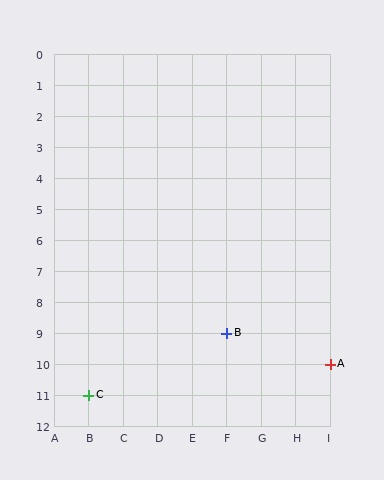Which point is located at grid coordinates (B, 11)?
Point C is at (B, 11).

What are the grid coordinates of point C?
Point C is at grid coordinates (B, 11).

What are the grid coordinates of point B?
Point B is at grid coordinates (F, 9).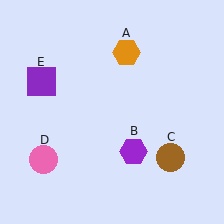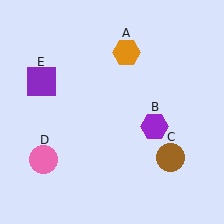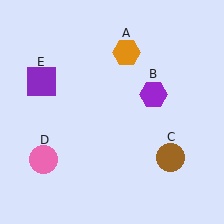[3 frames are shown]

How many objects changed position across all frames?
1 object changed position: purple hexagon (object B).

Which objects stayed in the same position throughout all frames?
Orange hexagon (object A) and brown circle (object C) and pink circle (object D) and purple square (object E) remained stationary.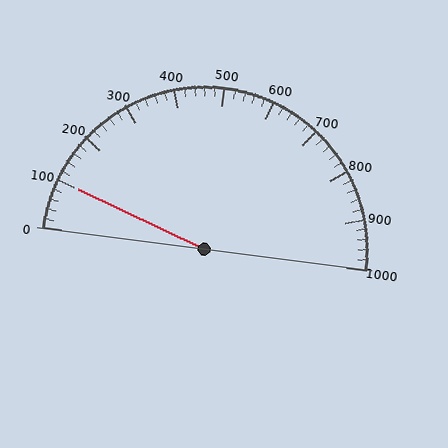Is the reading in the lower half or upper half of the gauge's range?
The reading is in the lower half of the range (0 to 1000).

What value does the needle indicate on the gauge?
The needle indicates approximately 100.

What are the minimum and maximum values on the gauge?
The gauge ranges from 0 to 1000.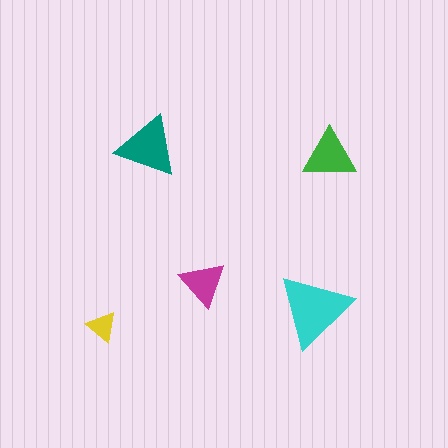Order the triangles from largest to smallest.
the cyan one, the teal one, the green one, the magenta one, the yellow one.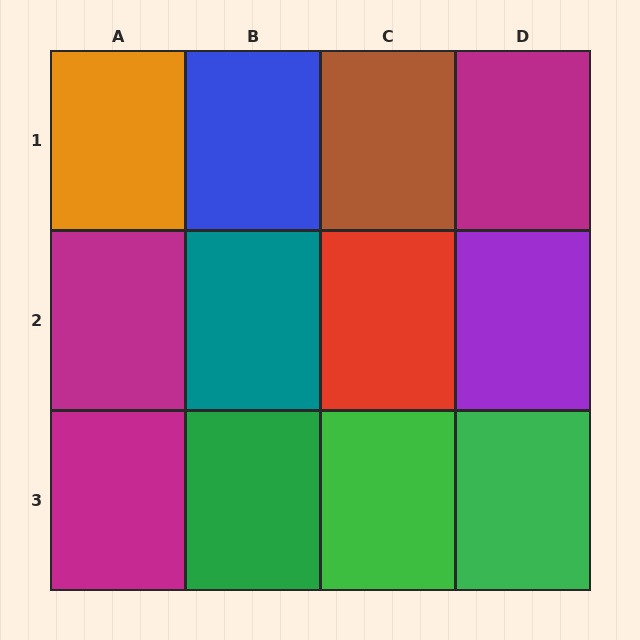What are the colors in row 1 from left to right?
Orange, blue, brown, magenta.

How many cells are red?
1 cell is red.